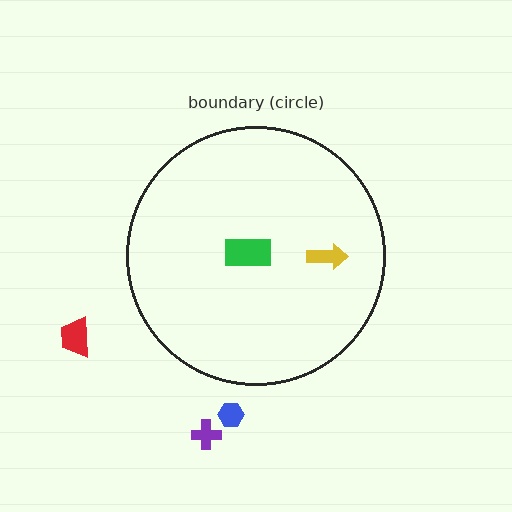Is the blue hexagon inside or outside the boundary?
Outside.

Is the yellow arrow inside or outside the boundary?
Inside.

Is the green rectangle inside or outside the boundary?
Inside.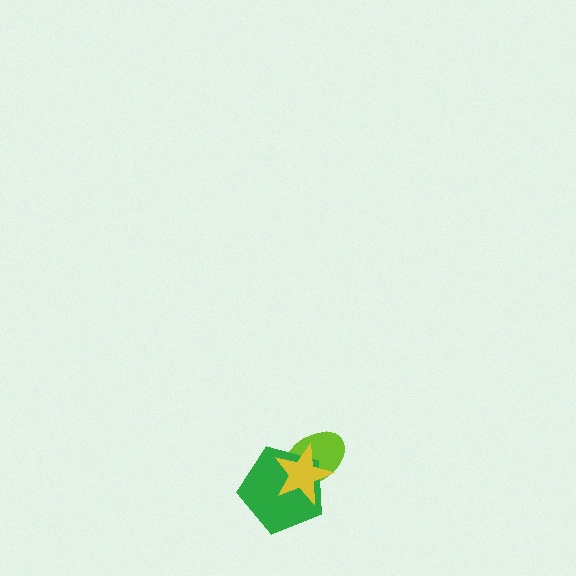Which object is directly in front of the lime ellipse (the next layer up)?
The green pentagon is directly in front of the lime ellipse.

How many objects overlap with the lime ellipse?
2 objects overlap with the lime ellipse.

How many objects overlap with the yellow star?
2 objects overlap with the yellow star.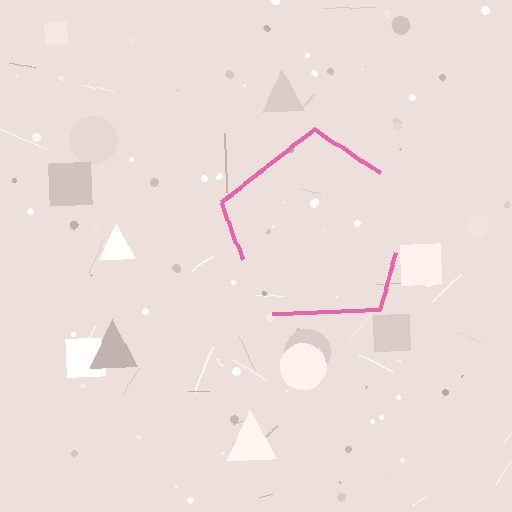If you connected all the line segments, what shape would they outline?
They would outline a pentagon.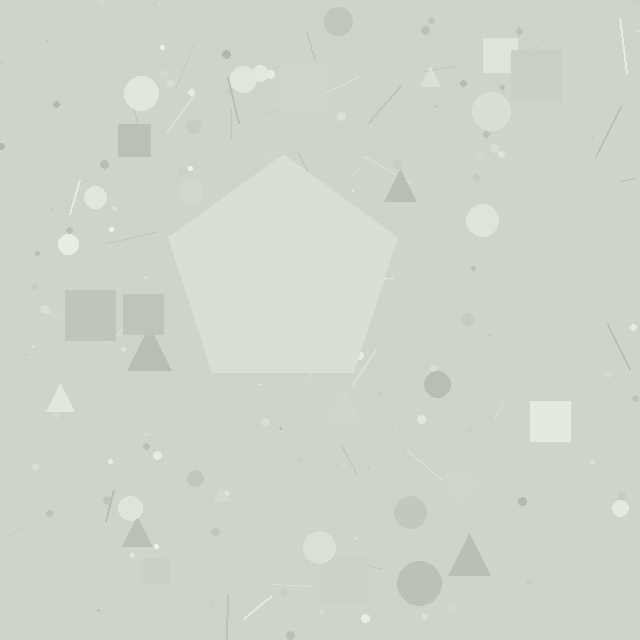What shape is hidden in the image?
A pentagon is hidden in the image.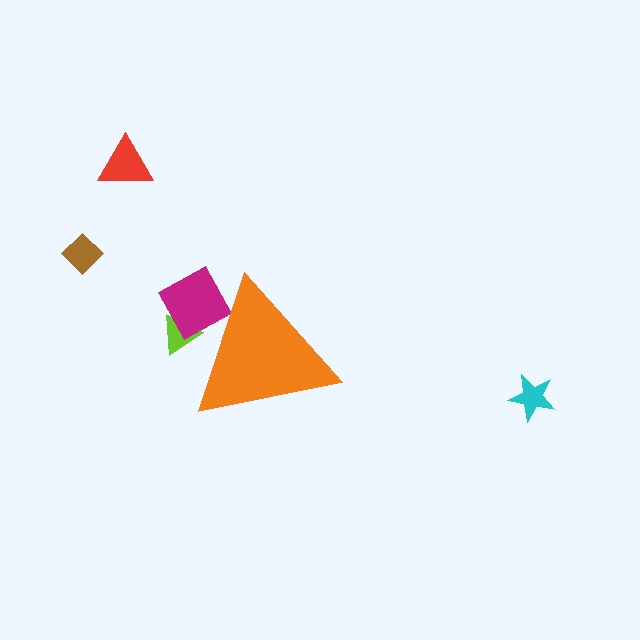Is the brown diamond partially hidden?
No, the brown diamond is fully visible.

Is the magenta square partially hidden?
Yes, the magenta square is partially hidden behind the orange triangle.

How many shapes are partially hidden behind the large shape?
2 shapes are partially hidden.